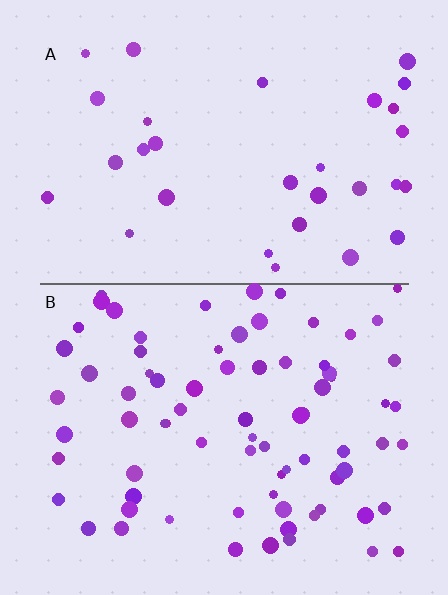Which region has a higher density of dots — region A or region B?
B (the bottom).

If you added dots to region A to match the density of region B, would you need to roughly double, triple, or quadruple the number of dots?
Approximately double.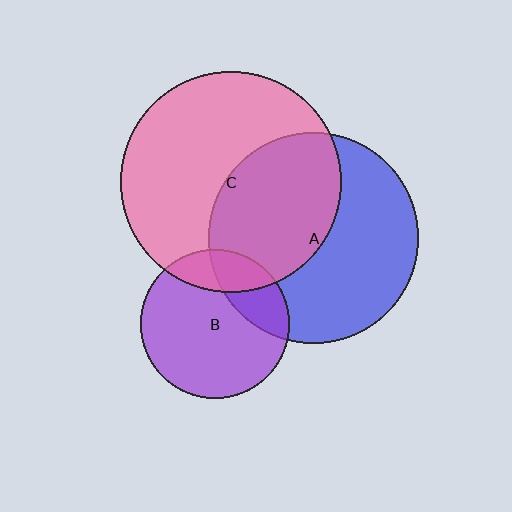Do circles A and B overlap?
Yes.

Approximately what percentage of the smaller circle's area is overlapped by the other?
Approximately 25%.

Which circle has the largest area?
Circle C (pink).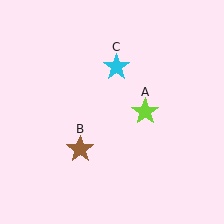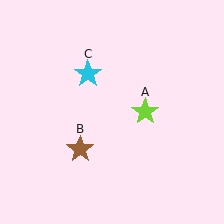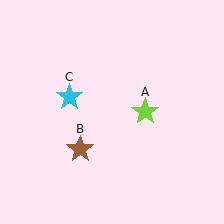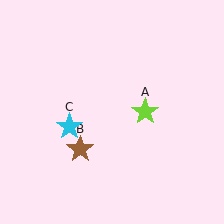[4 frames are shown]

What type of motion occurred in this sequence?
The cyan star (object C) rotated counterclockwise around the center of the scene.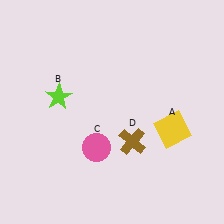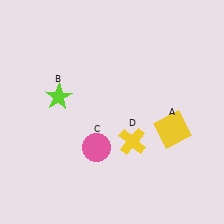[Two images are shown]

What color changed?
The cross (D) changed from brown in Image 1 to yellow in Image 2.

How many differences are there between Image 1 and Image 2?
There is 1 difference between the two images.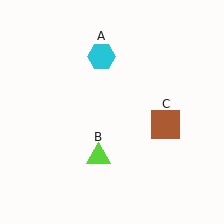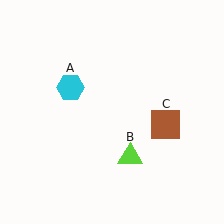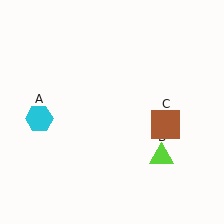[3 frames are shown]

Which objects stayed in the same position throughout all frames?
Brown square (object C) remained stationary.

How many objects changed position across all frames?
2 objects changed position: cyan hexagon (object A), lime triangle (object B).